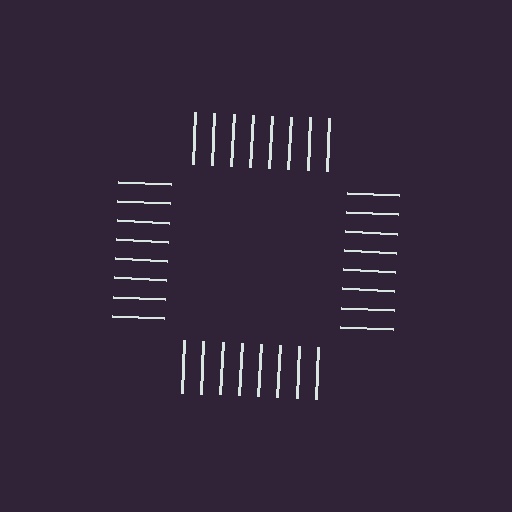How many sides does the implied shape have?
4 sides — the line-ends trace a square.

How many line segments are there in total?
32 — 8 along each of the 4 edges.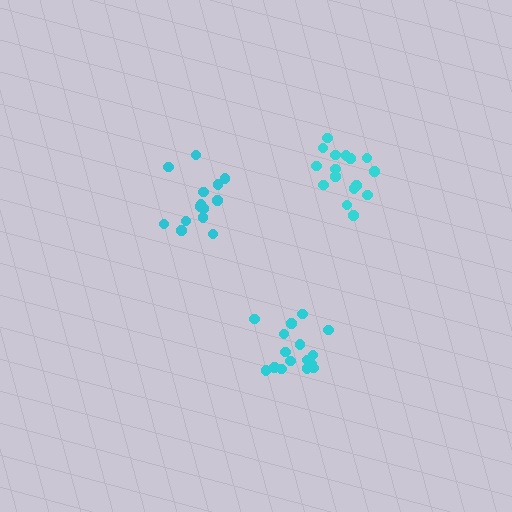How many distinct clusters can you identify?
There are 3 distinct clusters.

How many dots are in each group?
Group 1: 16 dots, Group 2: 16 dots, Group 3: 14 dots (46 total).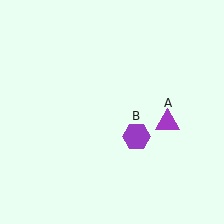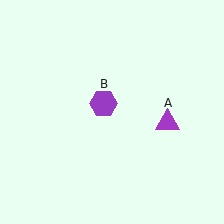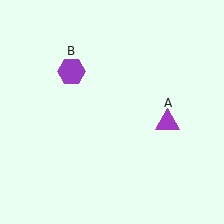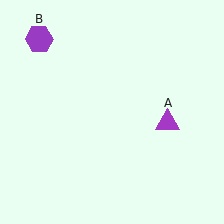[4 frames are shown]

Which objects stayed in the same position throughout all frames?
Purple triangle (object A) remained stationary.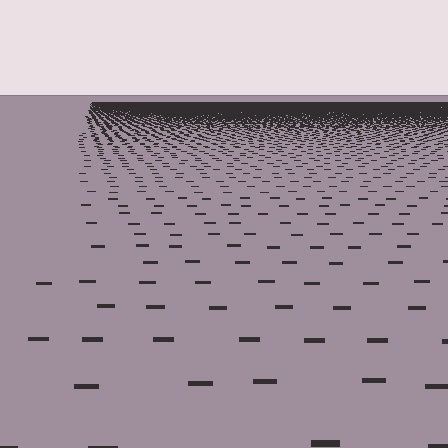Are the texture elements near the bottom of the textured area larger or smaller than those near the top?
Larger. Near the bottom, elements are closer to the viewer and appear at a bigger on-screen size.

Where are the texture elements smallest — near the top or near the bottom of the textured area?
Near the top.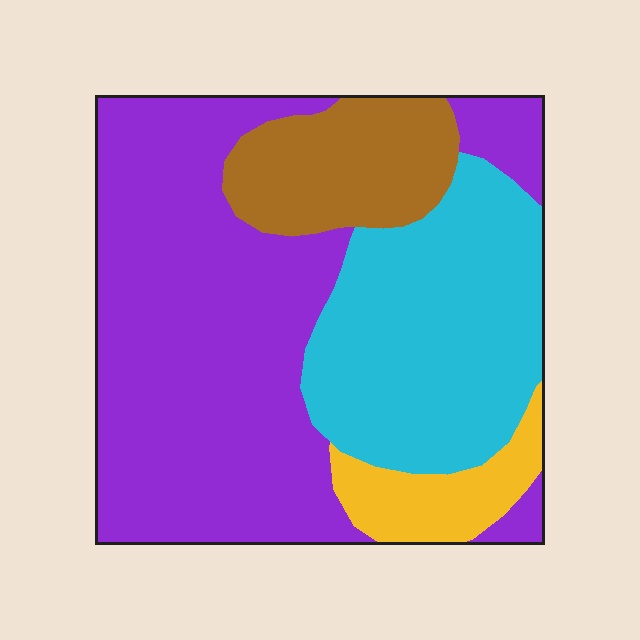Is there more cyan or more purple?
Purple.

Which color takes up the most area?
Purple, at roughly 50%.